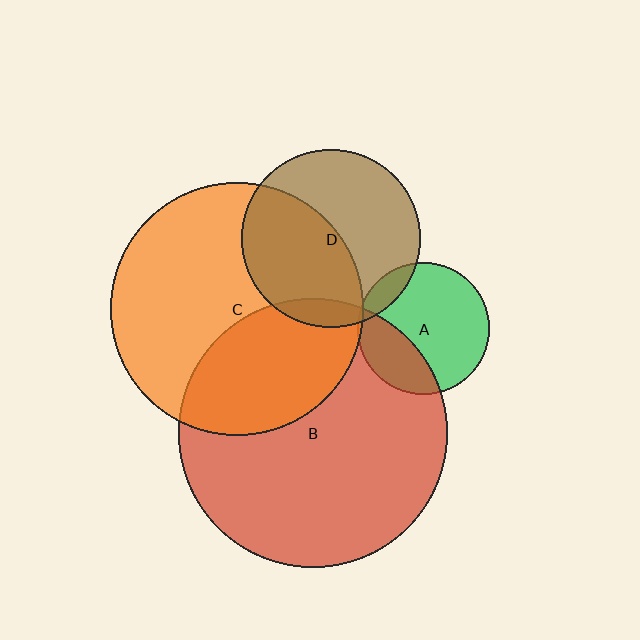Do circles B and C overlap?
Yes.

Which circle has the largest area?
Circle B (red).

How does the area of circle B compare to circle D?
Approximately 2.3 times.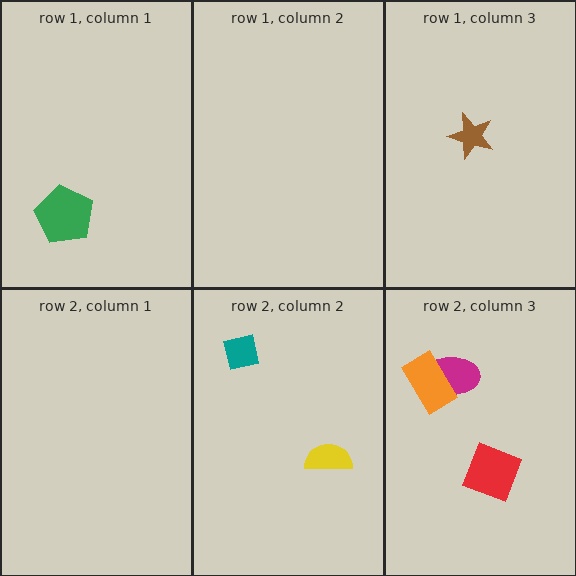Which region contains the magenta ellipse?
The row 2, column 3 region.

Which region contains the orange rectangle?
The row 2, column 3 region.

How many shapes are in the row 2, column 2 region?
2.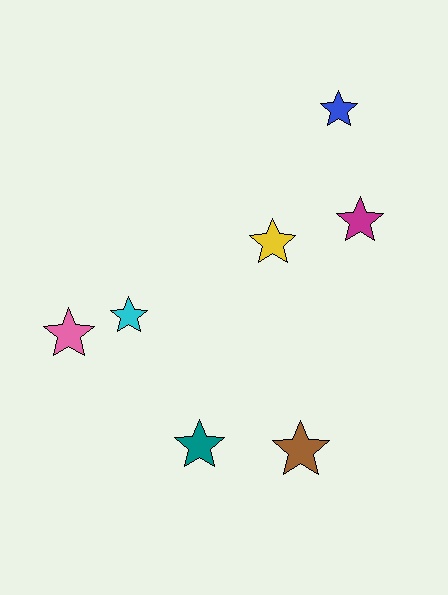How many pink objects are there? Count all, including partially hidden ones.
There is 1 pink object.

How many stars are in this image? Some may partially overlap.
There are 7 stars.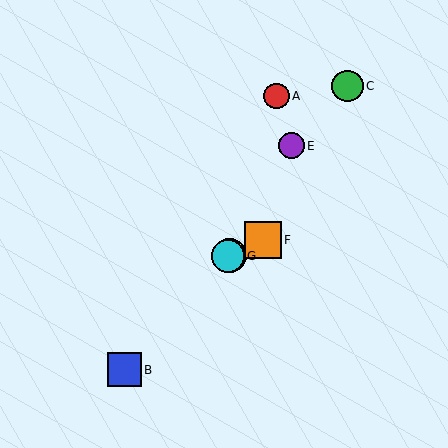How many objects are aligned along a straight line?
3 objects (D, F, G) are aligned along a straight line.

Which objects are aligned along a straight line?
Objects D, F, G are aligned along a straight line.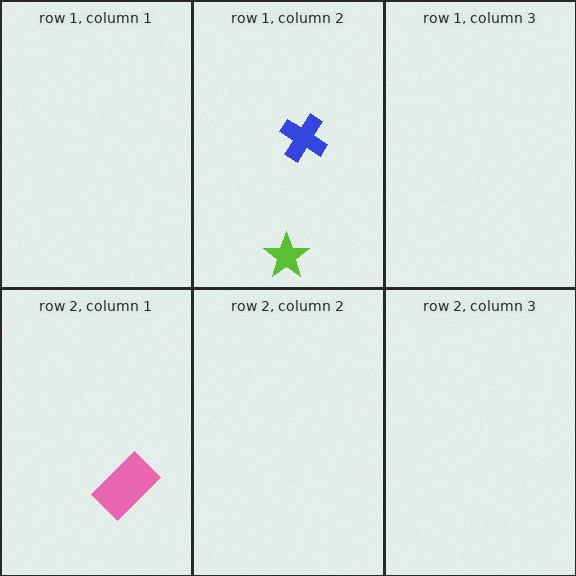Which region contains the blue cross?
The row 1, column 2 region.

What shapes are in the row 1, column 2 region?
The lime star, the blue cross.